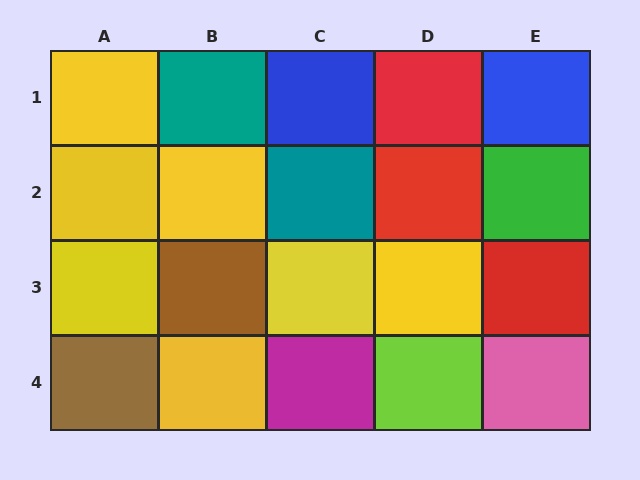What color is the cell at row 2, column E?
Green.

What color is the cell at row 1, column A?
Yellow.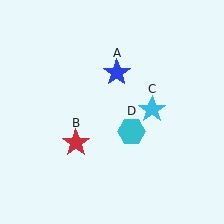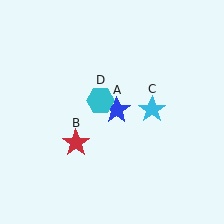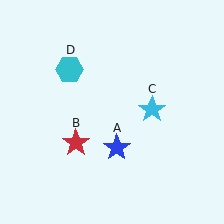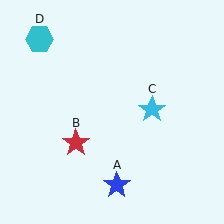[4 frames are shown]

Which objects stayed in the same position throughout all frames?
Red star (object B) and cyan star (object C) remained stationary.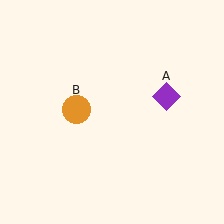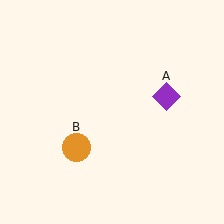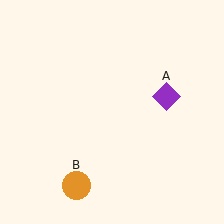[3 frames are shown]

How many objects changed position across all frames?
1 object changed position: orange circle (object B).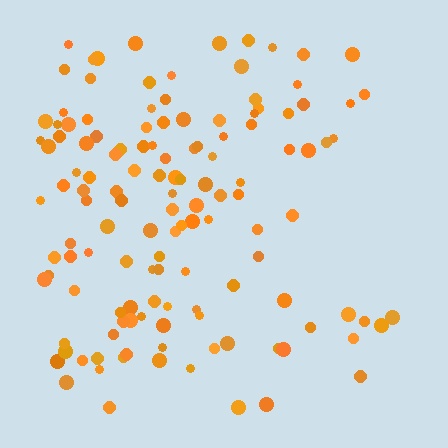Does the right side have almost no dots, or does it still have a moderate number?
Still a moderate number, just noticeably fewer than the left.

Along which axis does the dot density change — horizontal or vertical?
Horizontal.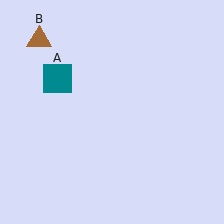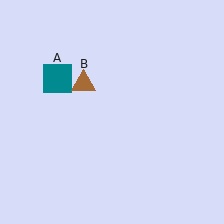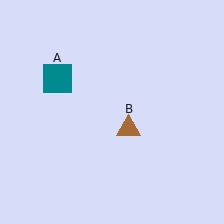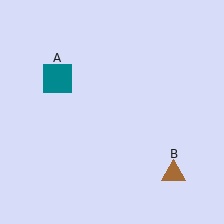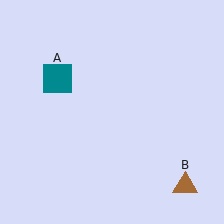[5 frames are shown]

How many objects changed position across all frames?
1 object changed position: brown triangle (object B).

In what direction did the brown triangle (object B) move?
The brown triangle (object B) moved down and to the right.